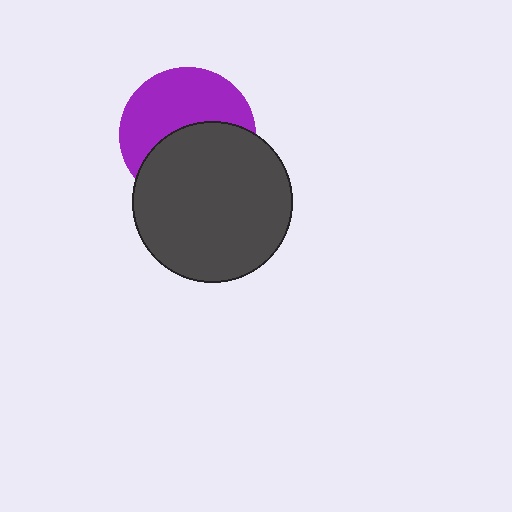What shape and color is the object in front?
The object in front is a dark gray circle.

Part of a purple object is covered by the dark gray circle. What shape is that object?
It is a circle.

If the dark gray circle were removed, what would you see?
You would see the complete purple circle.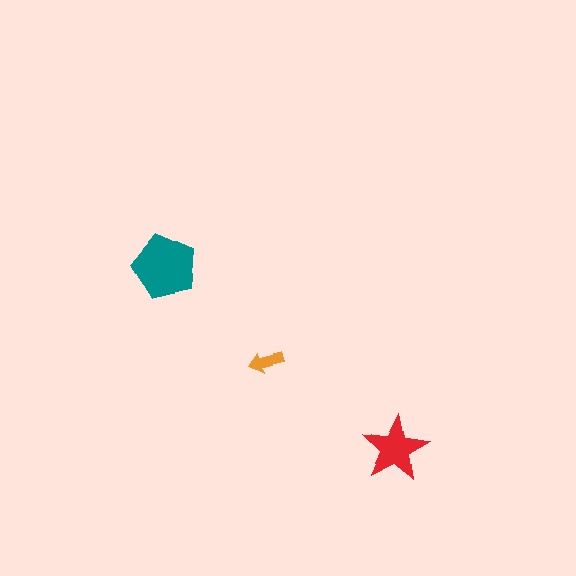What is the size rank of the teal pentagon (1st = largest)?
1st.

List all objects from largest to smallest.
The teal pentagon, the red star, the orange arrow.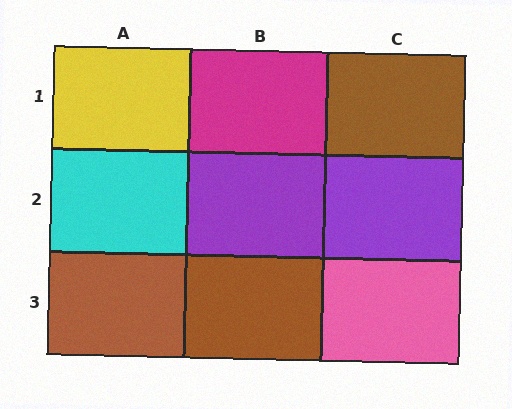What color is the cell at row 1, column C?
Brown.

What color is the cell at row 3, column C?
Pink.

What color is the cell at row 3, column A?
Brown.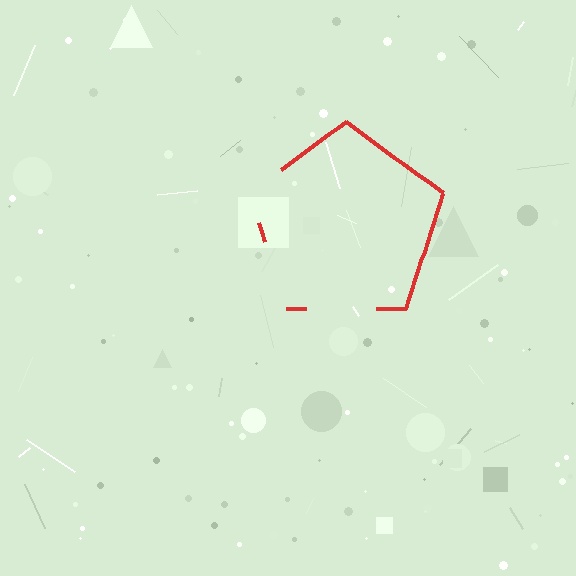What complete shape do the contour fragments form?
The contour fragments form a pentagon.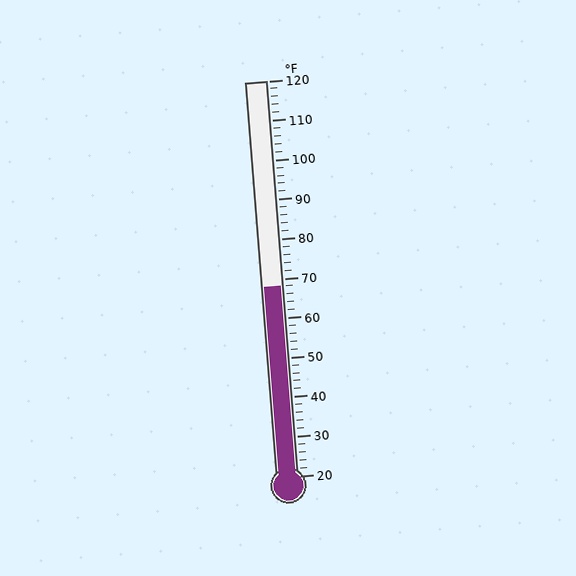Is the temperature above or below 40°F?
The temperature is above 40°F.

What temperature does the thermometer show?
The thermometer shows approximately 68°F.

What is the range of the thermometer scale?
The thermometer scale ranges from 20°F to 120°F.